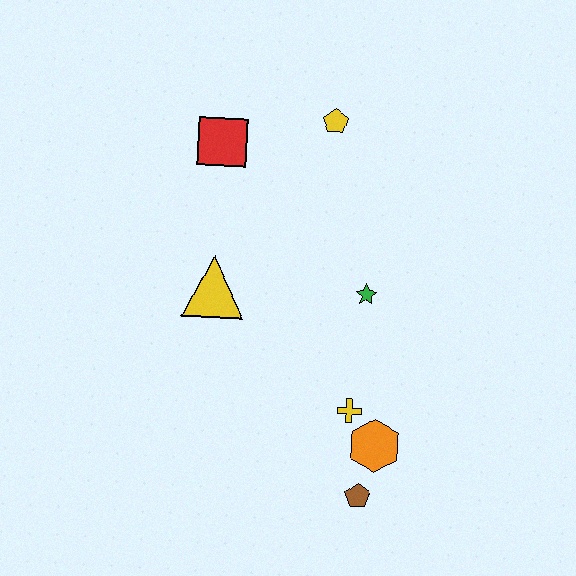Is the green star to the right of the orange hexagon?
No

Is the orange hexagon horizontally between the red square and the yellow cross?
No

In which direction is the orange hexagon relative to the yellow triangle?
The orange hexagon is to the right of the yellow triangle.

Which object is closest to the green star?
The yellow cross is closest to the green star.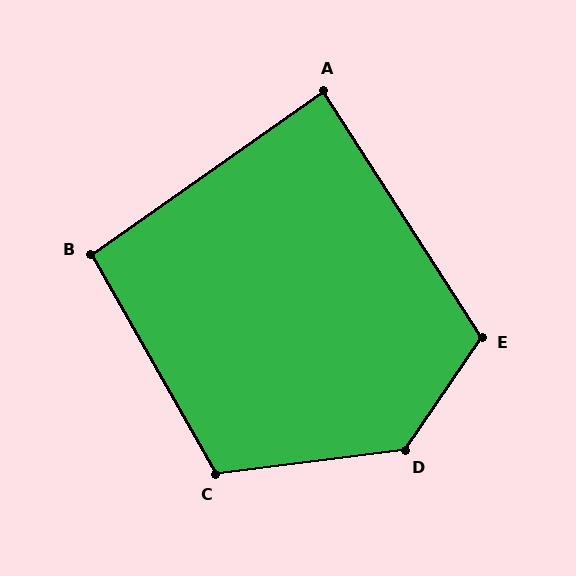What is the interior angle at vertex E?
Approximately 113 degrees (obtuse).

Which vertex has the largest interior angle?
D, at approximately 132 degrees.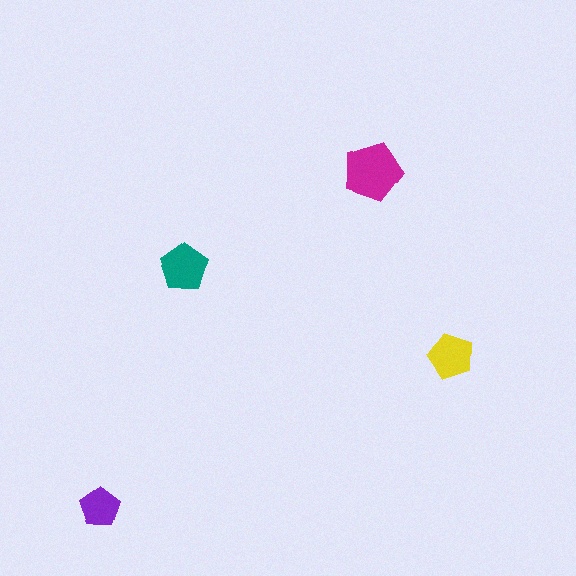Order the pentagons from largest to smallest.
the magenta one, the teal one, the yellow one, the purple one.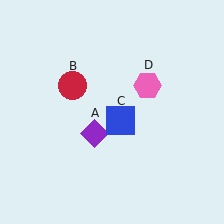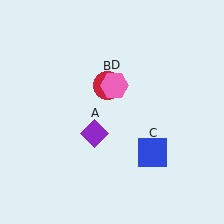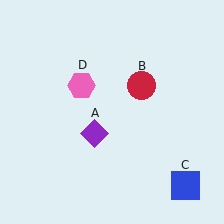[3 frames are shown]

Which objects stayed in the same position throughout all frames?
Purple diamond (object A) remained stationary.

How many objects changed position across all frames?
3 objects changed position: red circle (object B), blue square (object C), pink hexagon (object D).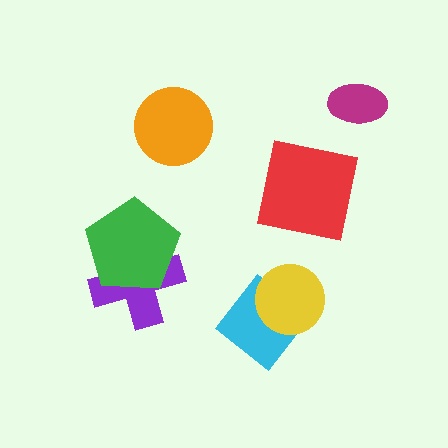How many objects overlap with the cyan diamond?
1 object overlaps with the cyan diamond.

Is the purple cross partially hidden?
Yes, it is partially covered by another shape.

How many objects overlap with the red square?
0 objects overlap with the red square.